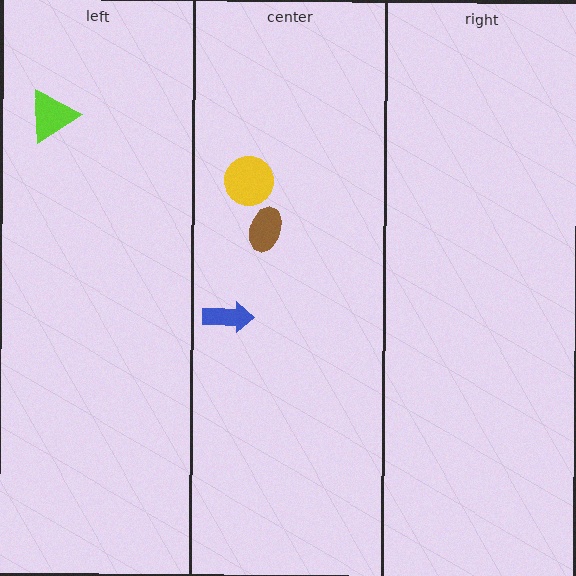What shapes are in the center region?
The brown ellipse, the blue arrow, the yellow circle.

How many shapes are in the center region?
3.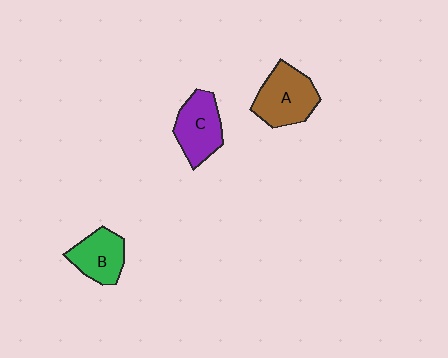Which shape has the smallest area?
Shape B (green).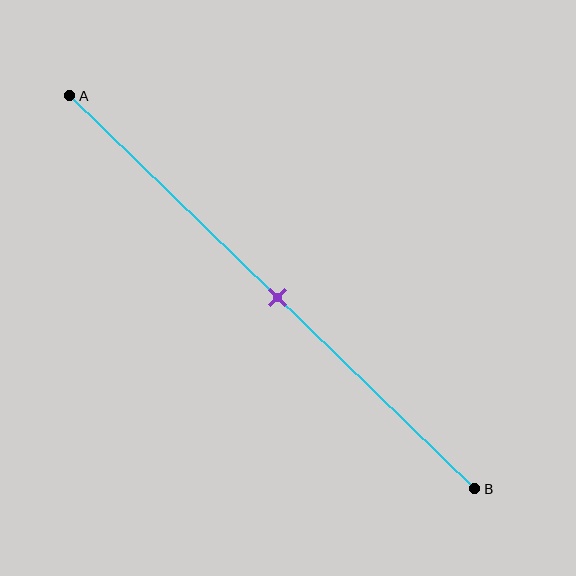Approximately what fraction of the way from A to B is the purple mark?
The purple mark is approximately 50% of the way from A to B.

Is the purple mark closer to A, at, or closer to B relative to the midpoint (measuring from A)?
The purple mark is approximately at the midpoint of segment AB.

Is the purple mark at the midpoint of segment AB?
Yes, the mark is approximately at the midpoint.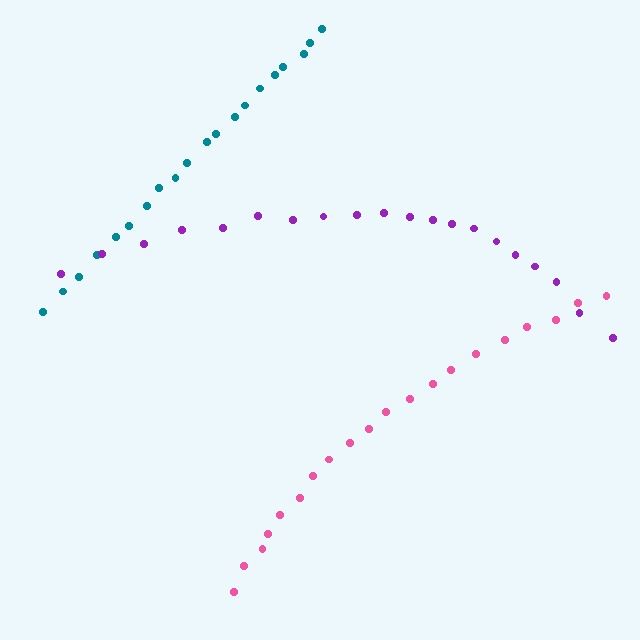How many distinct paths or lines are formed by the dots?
There are 3 distinct paths.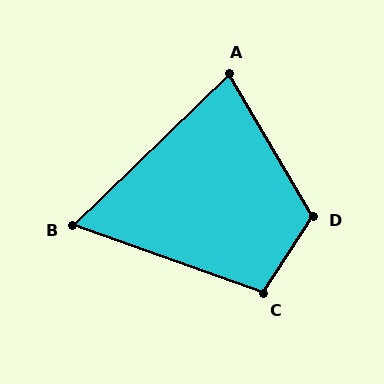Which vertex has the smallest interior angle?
B, at approximately 64 degrees.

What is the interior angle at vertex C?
Approximately 104 degrees (obtuse).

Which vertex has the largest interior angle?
D, at approximately 116 degrees.